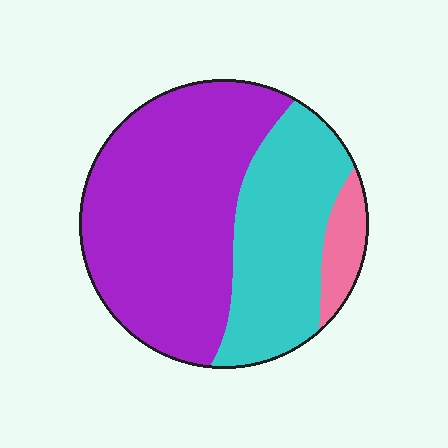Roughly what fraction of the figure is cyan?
Cyan covers roughly 35% of the figure.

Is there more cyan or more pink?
Cyan.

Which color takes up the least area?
Pink, at roughly 10%.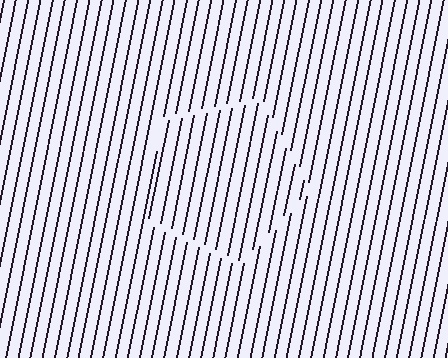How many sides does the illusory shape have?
5 sides — the line-ends trace a pentagon.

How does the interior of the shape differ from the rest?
The interior of the shape contains the same grating, shifted by half a period — the contour is defined by the phase discontinuity where line-ends from the inner and outer gratings abut.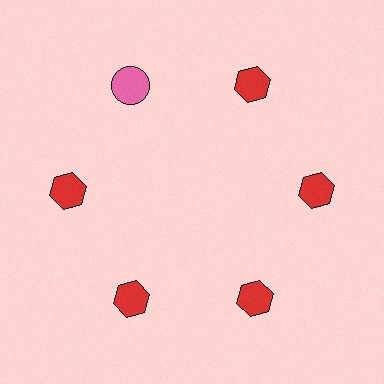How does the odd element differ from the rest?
It differs in both color (pink instead of red) and shape (circle instead of hexagon).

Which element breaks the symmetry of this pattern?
The pink circle at roughly the 11 o'clock position breaks the symmetry. All other shapes are red hexagons.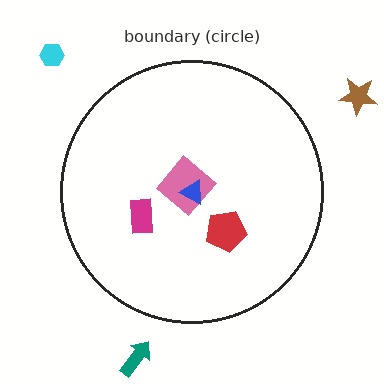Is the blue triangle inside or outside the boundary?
Inside.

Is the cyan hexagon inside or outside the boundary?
Outside.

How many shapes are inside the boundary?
4 inside, 3 outside.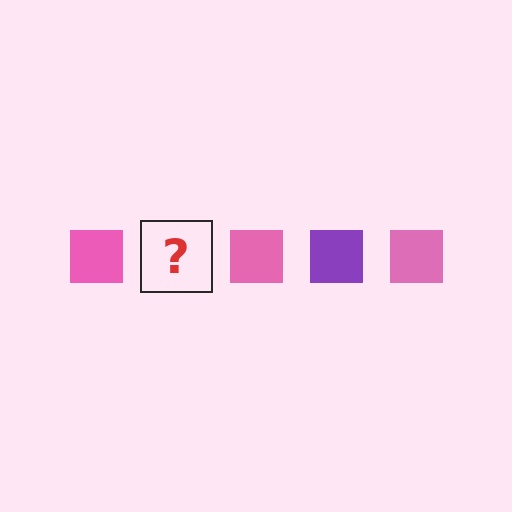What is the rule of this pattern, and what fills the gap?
The rule is that the pattern cycles through pink, purple squares. The gap should be filled with a purple square.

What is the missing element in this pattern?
The missing element is a purple square.